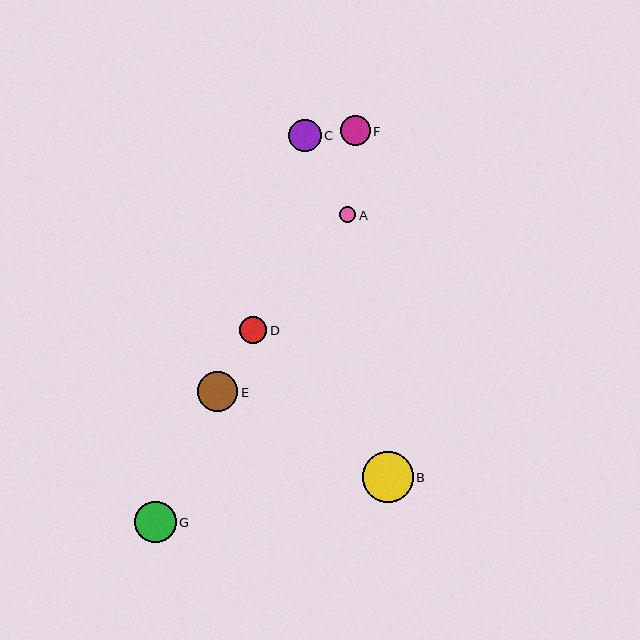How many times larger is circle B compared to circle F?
Circle B is approximately 1.7 times the size of circle F.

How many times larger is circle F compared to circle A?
Circle F is approximately 1.8 times the size of circle A.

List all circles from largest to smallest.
From largest to smallest: B, G, E, C, F, D, A.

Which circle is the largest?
Circle B is the largest with a size of approximately 51 pixels.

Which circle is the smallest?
Circle A is the smallest with a size of approximately 16 pixels.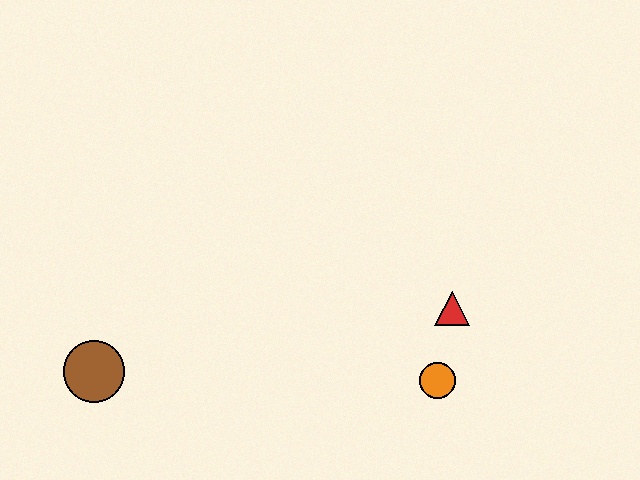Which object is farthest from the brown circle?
The red triangle is farthest from the brown circle.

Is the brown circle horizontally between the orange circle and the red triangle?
No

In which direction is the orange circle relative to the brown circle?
The orange circle is to the right of the brown circle.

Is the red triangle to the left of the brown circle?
No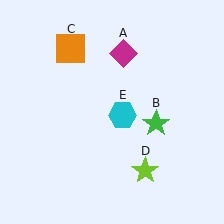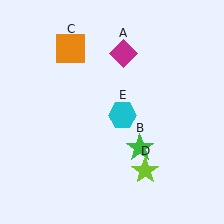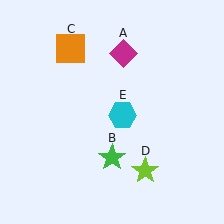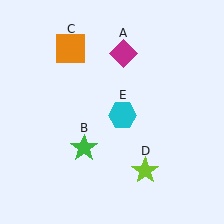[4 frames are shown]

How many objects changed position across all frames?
1 object changed position: green star (object B).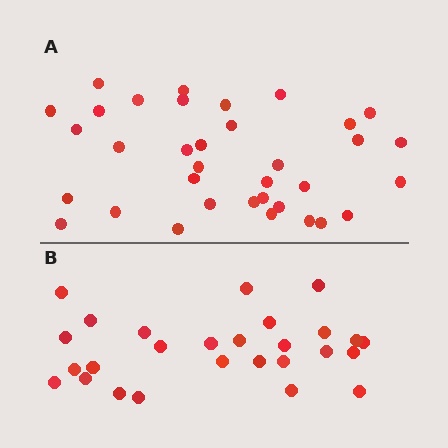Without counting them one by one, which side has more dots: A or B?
Region A (the top region) has more dots.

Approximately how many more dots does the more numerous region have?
Region A has roughly 8 or so more dots than region B.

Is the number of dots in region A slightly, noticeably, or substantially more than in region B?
Region A has noticeably more, but not dramatically so. The ratio is roughly 1.3 to 1.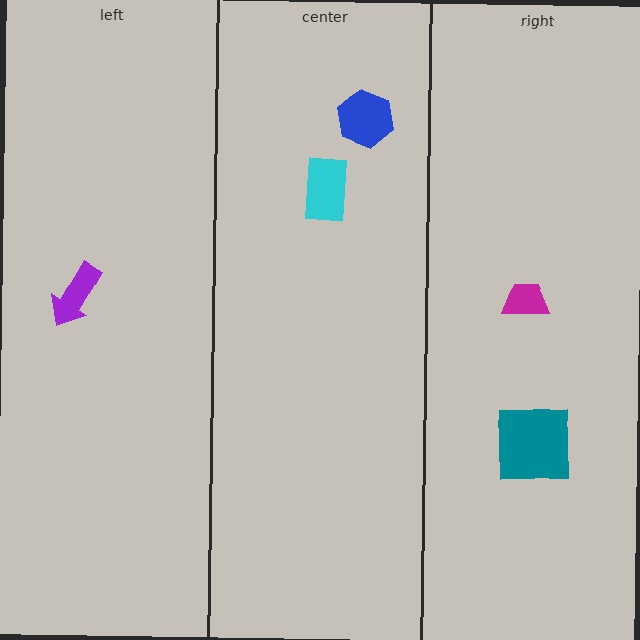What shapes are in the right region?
The magenta trapezoid, the teal square.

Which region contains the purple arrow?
The left region.